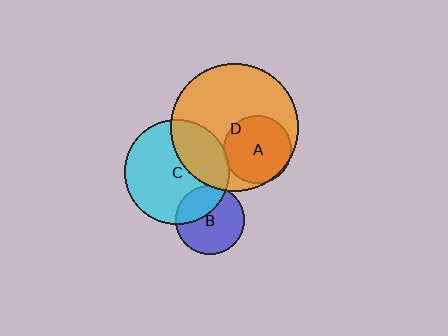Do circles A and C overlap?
Yes.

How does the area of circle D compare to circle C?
Approximately 1.5 times.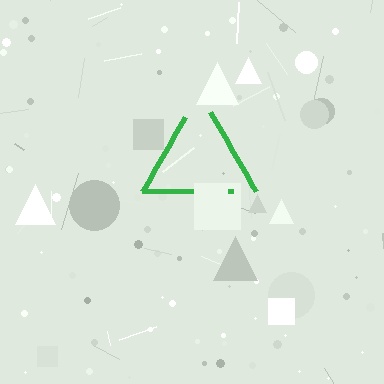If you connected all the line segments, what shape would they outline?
They would outline a triangle.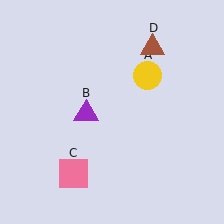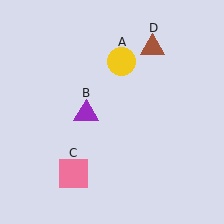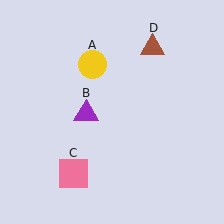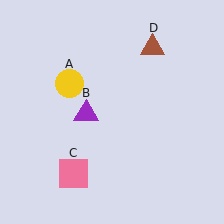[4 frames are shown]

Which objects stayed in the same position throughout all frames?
Purple triangle (object B) and pink square (object C) and brown triangle (object D) remained stationary.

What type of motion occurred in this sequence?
The yellow circle (object A) rotated counterclockwise around the center of the scene.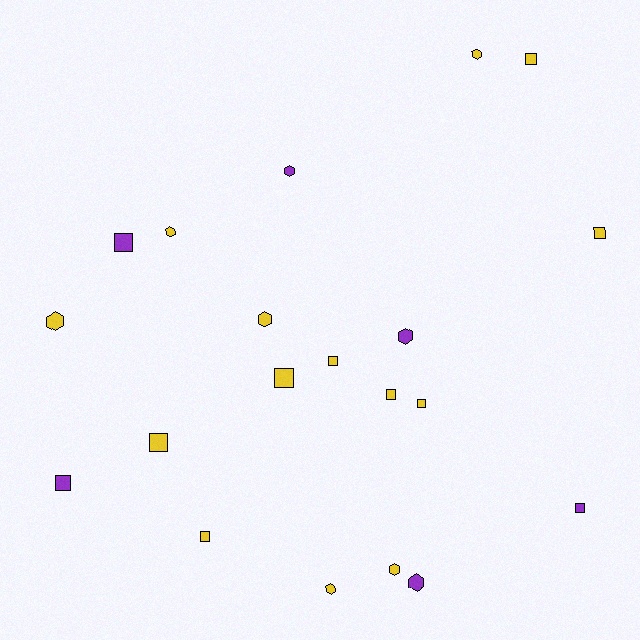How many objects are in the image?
There are 20 objects.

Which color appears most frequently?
Yellow, with 14 objects.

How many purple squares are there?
There are 3 purple squares.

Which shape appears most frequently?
Square, with 11 objects.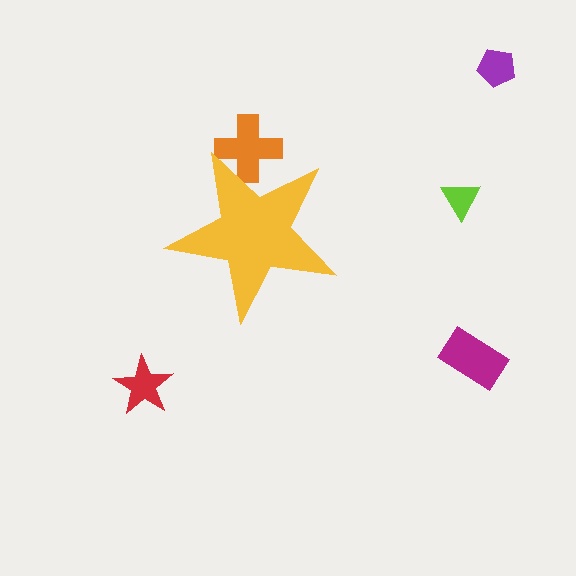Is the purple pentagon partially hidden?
No, the purple pentagon is fully visible.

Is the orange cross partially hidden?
Yes, the orange cross is partially hidden behind the yellow star.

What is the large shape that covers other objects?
A yellow star.